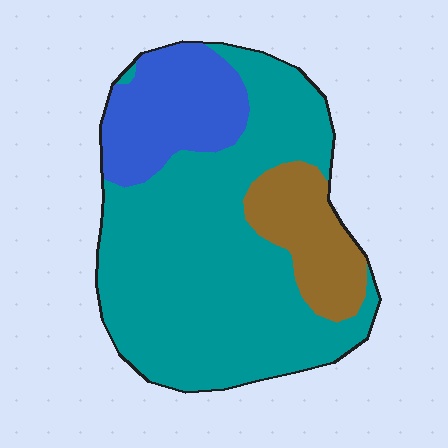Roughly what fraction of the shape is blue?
Blue covers about 20% of the shape.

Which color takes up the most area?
Teal, at roughly 65%.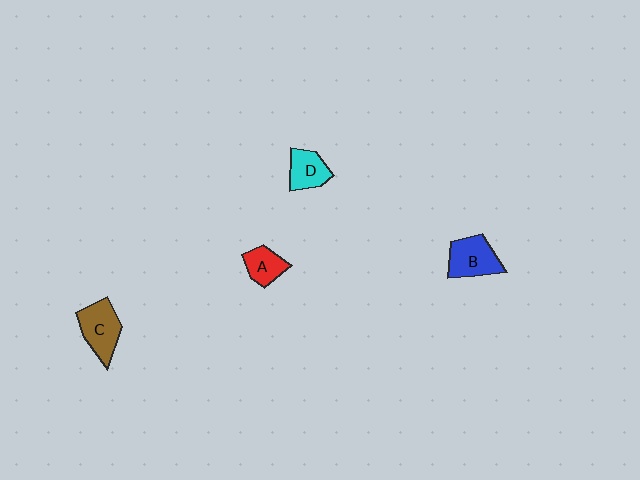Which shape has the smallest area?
Shape A (red).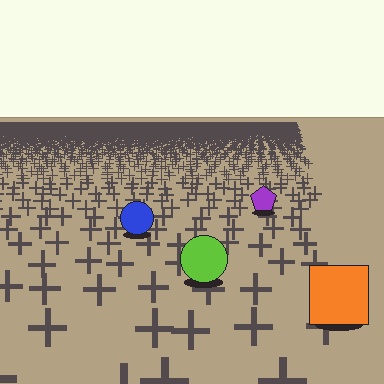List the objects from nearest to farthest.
From nearest to farthest: the orange square, the lime circle, the blue circle, the purple pentagon.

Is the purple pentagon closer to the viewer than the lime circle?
No. The lime circle is closer — you can tell from the texture gradient: the ground texture is coarser near it.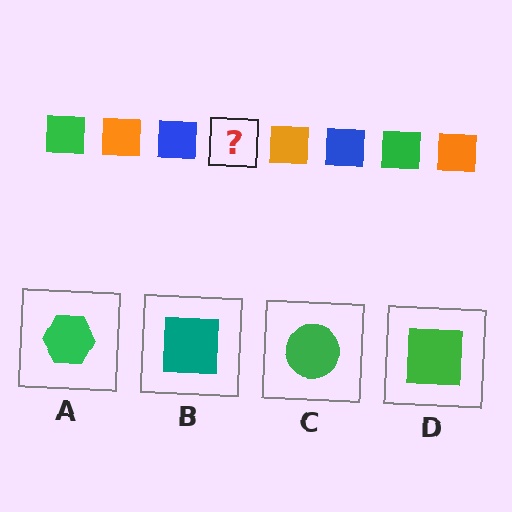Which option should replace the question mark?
Option D.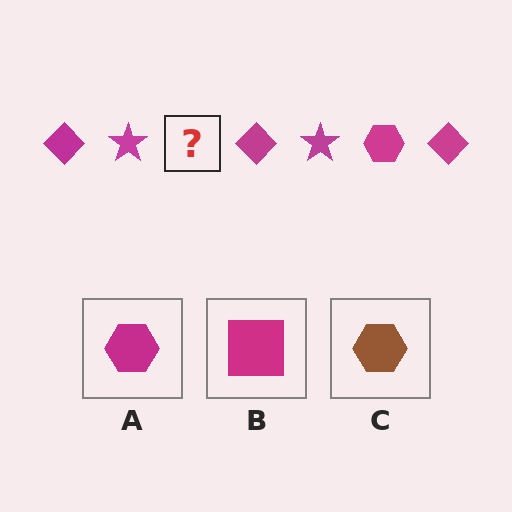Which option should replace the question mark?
Option A.